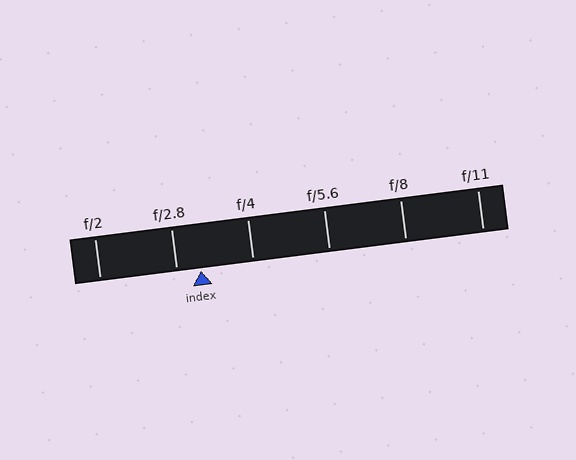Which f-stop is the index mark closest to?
The index mark is closest to f/2.8.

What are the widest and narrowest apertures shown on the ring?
The widest aperture shown is f/2 and the narrowest is f/11.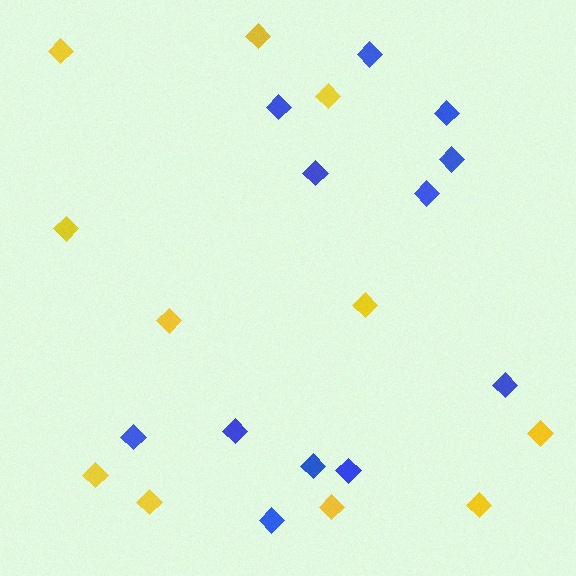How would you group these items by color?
There are 2 groups: one group of yellow diamonds (11) and one group of blue diamonds (12).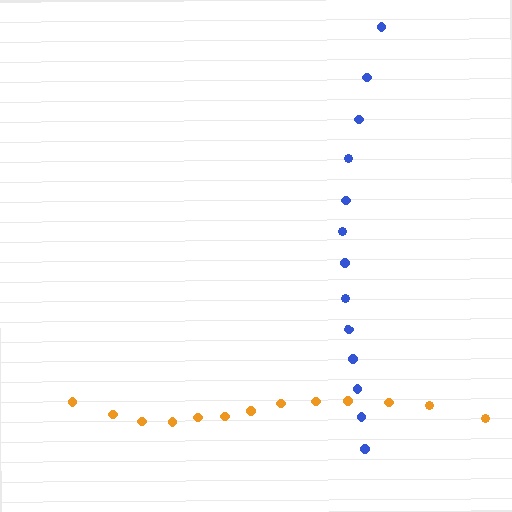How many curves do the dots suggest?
There are 2 distinct paths.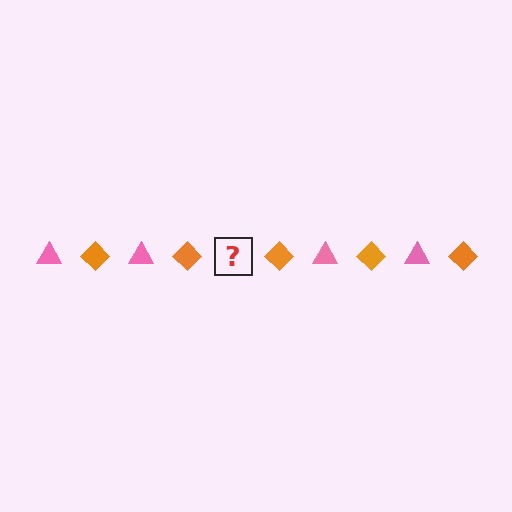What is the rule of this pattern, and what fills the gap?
The rule is that the pattern alternates between pink triangle and orange diamond. The gap should be filled with a pink triangle.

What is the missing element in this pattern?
The missing element is a pink triangle.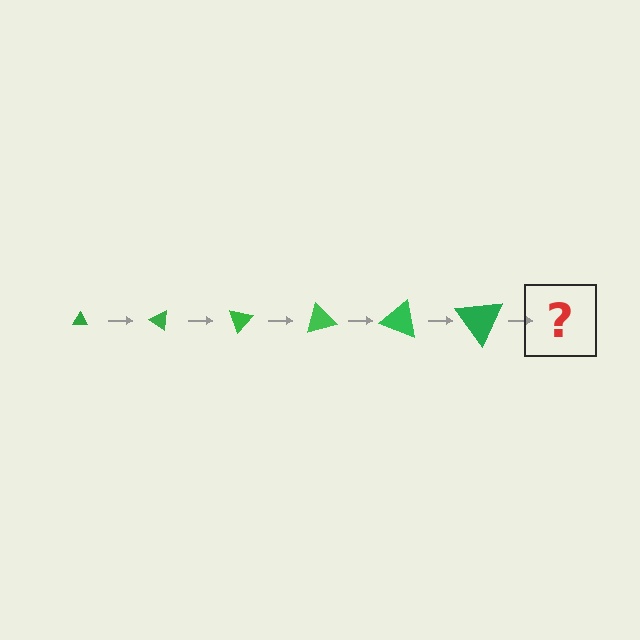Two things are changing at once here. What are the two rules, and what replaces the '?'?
The two rules are that the triangle grows larger each step and it rotates 35 degrees each step. The '?' should be a triangle, larger than the previous one and rotated 210 degrees from the start.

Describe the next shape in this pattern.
It should be a triangle, larger than the previous one and rotated 210 degrees from the start.